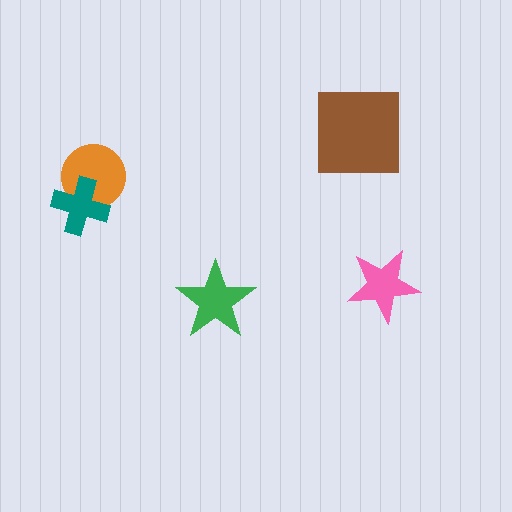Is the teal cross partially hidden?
No, no other shape covers it.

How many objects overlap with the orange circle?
1 object overlaps with the orange circle.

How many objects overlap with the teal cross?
1 object overlaps with the teal cross.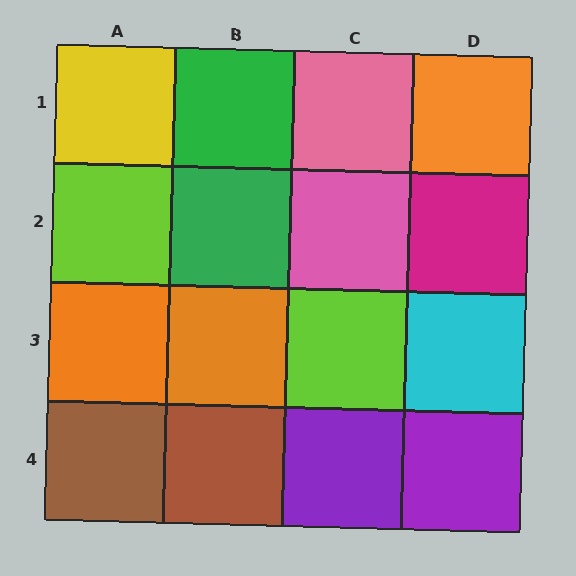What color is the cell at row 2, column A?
Lime.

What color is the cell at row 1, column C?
Pink.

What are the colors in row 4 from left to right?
Brown, brown, purple, purple.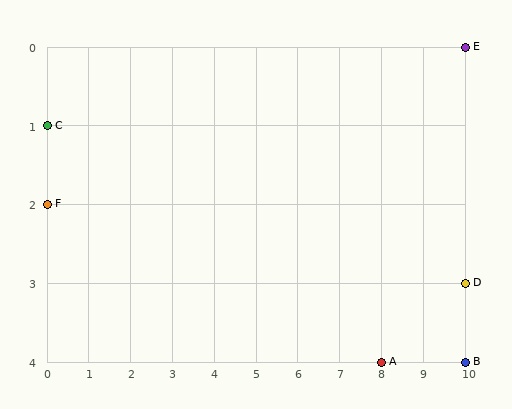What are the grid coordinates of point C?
Point C is at grid coordinates (0, 1).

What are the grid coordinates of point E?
Point E is at grid coordinates (10, 0).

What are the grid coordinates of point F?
Point F is at grid coordinates (0, 2).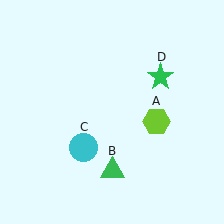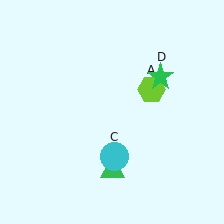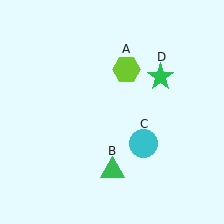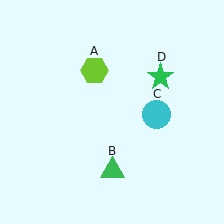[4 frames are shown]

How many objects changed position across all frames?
2 objects changed position: lime hexagon (object A), cyan circle (object C).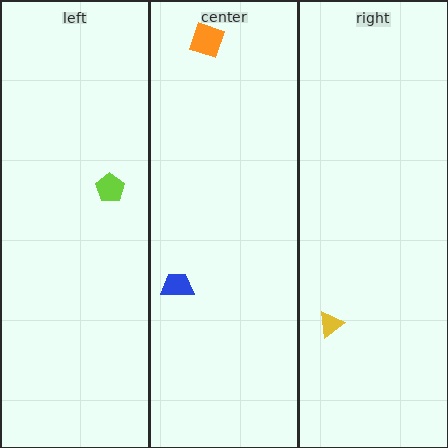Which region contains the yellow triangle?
The right region.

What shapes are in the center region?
The orange diamond, the blue trapezoid.